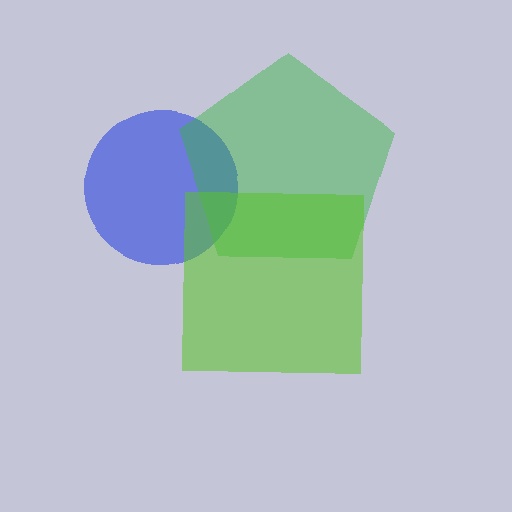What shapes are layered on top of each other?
The layered shapes are: a blue circle, a green pentagon, a lime square.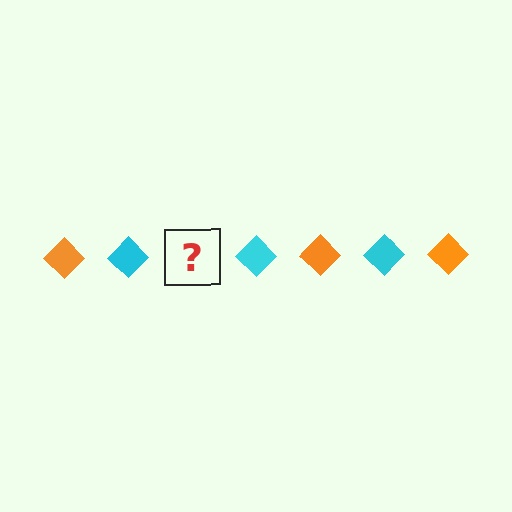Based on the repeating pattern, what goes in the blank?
The blank should be an orange diamond.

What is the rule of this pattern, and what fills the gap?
The rule is that the pattern cycles through orange, cyan diamonds. The gap should be filled with an orange diamond.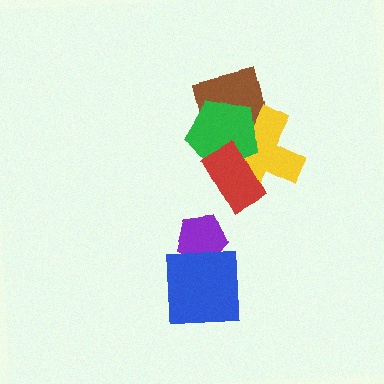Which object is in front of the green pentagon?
The red rectangle is in front of the green pentagon.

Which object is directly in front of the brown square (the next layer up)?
The yellow cross is directly in front of the brown square.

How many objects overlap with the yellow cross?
3 objects overlap with the yellow cross.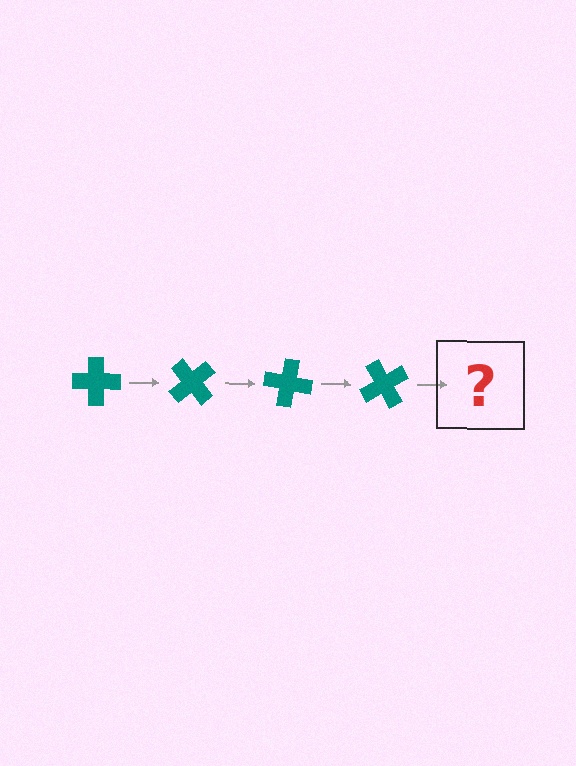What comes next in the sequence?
The next element should be a teal cross rotated 200 degrees.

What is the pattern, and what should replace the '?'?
The pattern is that the cross rotates 50 degrees each step. The '?' should be a teal cross rotated 200 degrees.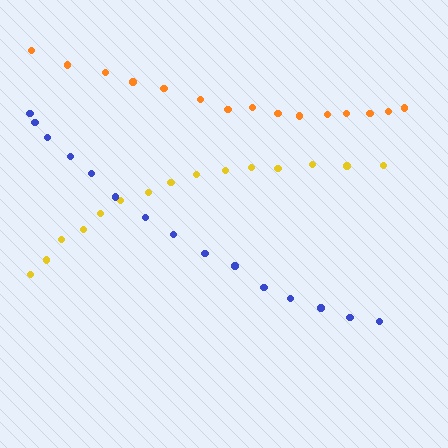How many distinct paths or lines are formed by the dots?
There are 3 distinct paths.